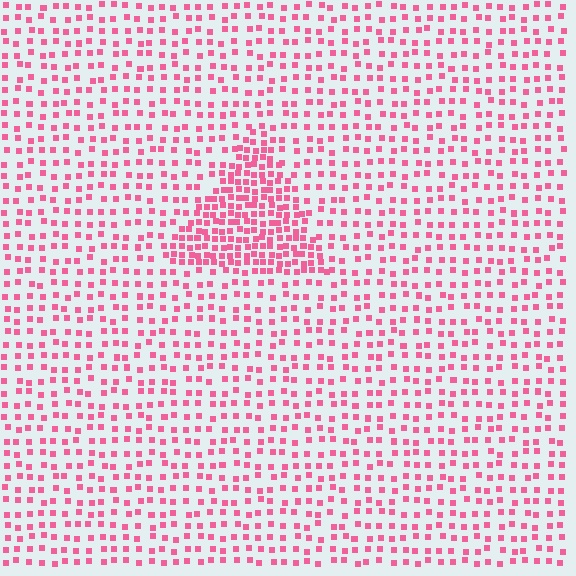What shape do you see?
I see a triangle.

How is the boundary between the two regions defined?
The boundary is defined by a change in element density (approximately 2.2x ratio). All elements are the same color, size, and shape.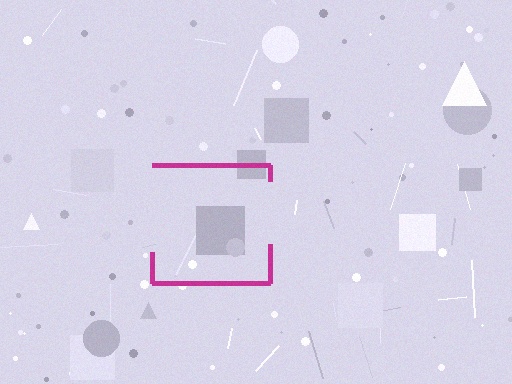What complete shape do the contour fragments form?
The contour fragments form a square.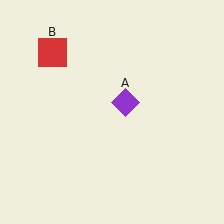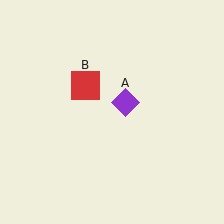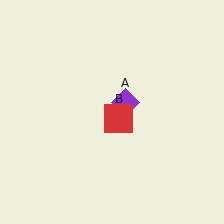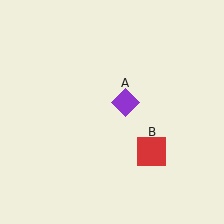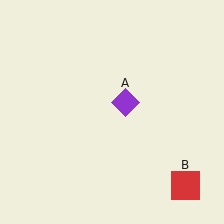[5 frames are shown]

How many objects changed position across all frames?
1 object changed position: red square (object B).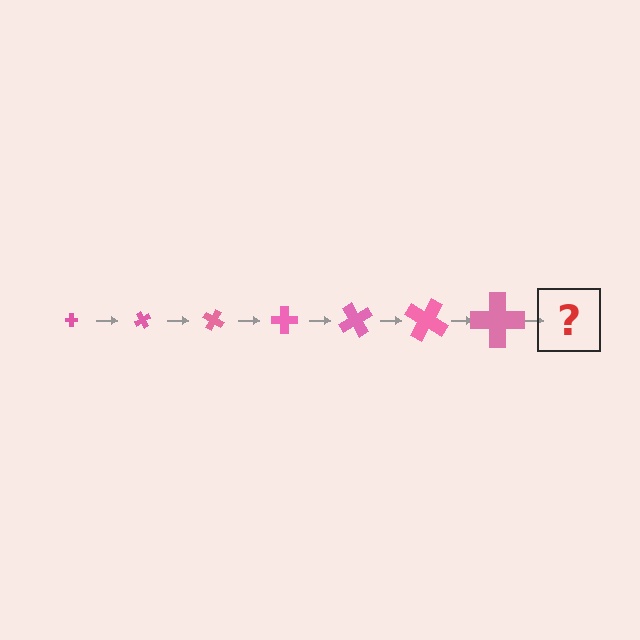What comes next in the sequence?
The next element should be a cross, larger than the previous one and rotated 420 degrees from the start.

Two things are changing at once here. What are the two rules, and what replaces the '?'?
The two rules are that the cross grows larger each step and it rotates 60 degrees each step. The '?' should be a cross, larger than the previous one and rotated 420 degrees from the start.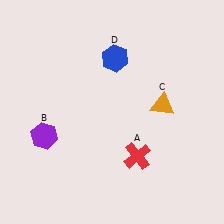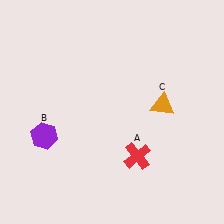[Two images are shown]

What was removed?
The blue hexagon (D) was removed in Image 2.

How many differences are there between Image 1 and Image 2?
There is 1 difference between the two images.